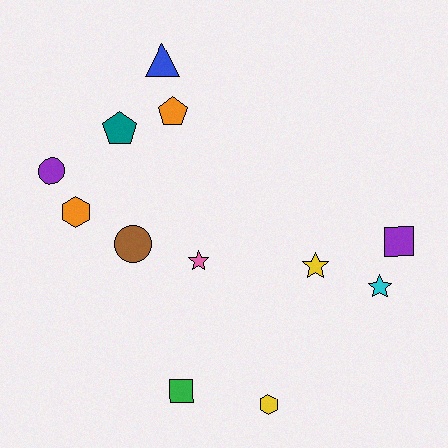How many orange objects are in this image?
There are 2 orange objects.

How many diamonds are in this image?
There are no diamonds.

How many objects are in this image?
There are 12 objects.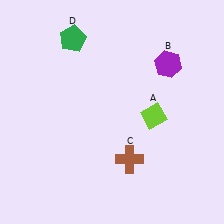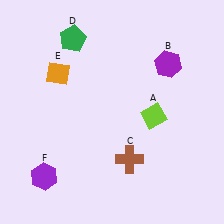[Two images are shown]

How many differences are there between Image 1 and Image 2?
There are 2 differences between the two images.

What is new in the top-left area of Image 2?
An orange diamond (E) was added in the top-left area of Image 2.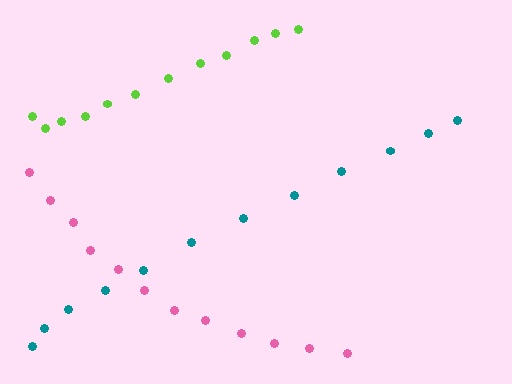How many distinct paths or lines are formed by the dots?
There are 3 distinct paths.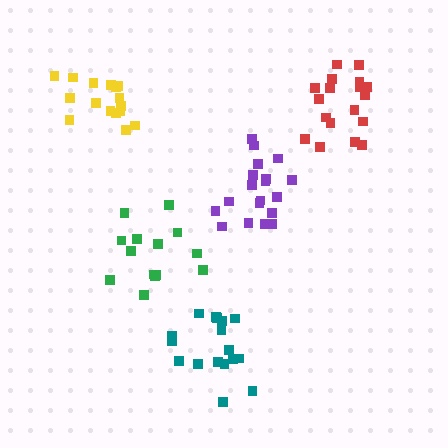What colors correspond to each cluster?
The clusters are colored: teal, yellow, purple, red, green.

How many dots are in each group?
Group 1: 17 dots, Group 2: 16 dots, Group 3: 19 dots, Group 4: 18 dots, Group 5: 14 dots (84 total).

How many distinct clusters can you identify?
There are 5 distinct clusters.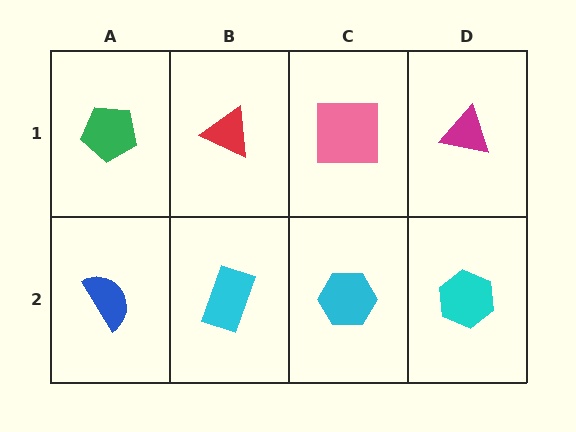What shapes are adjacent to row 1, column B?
A cyan rectangle (row 2, column B), a green pentagon (row 1, column A), a pink square (row 1, column C).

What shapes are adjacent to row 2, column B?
A red triangle (row 1, column B), a blue semicircle (row 2, column A), a cyan hexagon (row 2, column C).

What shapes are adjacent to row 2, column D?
A magenta triangle (row 1, column D), a cyan hexagon (row 2, column C).